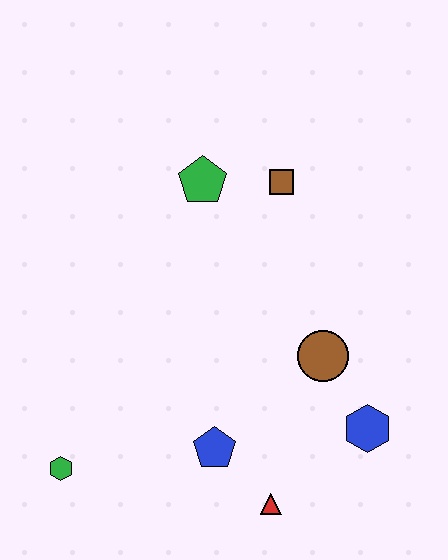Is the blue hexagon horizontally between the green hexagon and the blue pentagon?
No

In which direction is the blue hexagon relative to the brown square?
The blue hexagon is below the brown square.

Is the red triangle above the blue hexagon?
No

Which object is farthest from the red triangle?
The green pentagon is farthest from the red triangle.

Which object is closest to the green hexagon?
The blue pentagon is closest to the green hexagon.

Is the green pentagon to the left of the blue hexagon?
Yes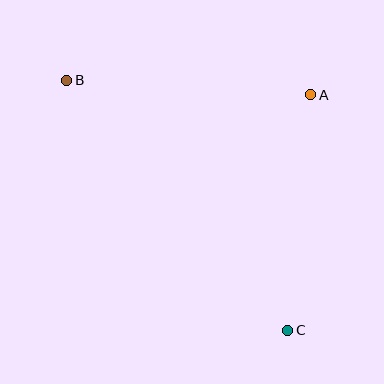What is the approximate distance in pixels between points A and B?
The distance between A and B is approximately 244 pixels.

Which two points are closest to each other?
Points A and C are closest to each other.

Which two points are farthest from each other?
Points B and C are farthest from each other.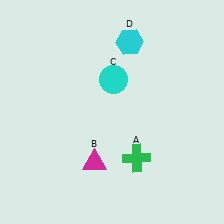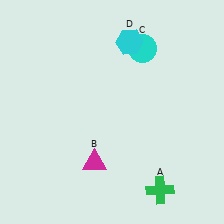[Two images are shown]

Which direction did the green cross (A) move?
The green cross (A) moved down.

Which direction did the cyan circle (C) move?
The cyan circle (C) moved up.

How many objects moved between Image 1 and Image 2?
2 objects moved between the two images.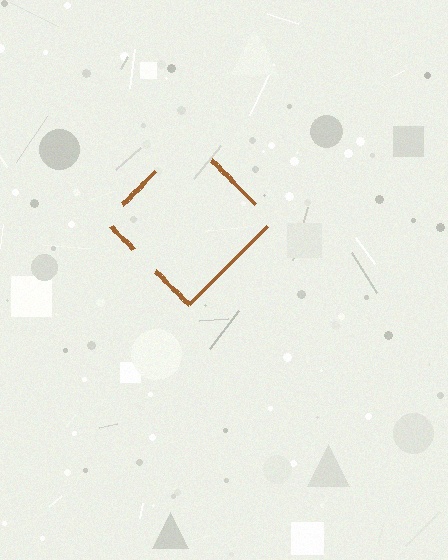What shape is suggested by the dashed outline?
The dashed outline suggests a diamond.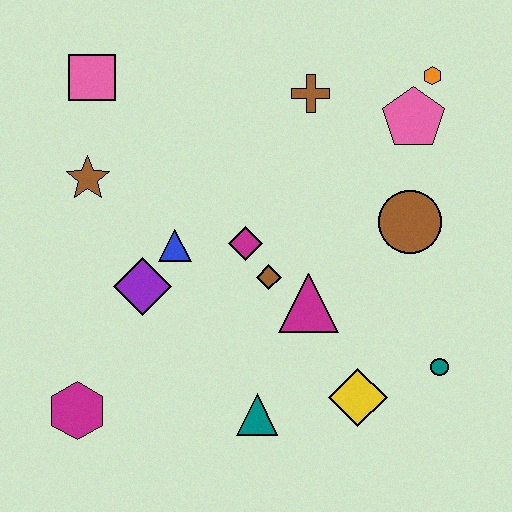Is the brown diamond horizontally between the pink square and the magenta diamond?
No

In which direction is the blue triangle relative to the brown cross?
The blue triangle is below the brown cross.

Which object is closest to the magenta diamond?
The brown diamond is closest to the magenta diamond.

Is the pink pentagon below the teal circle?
No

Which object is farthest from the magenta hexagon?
The orange hexagon is farthest from the magenta hexagon.